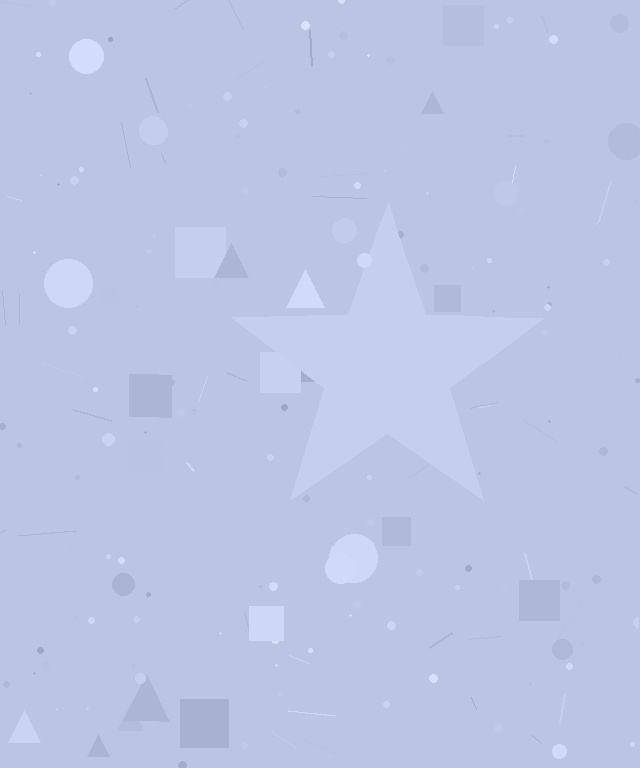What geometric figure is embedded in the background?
A star is embedded in the background.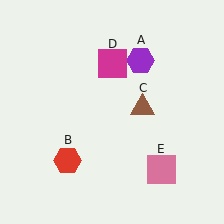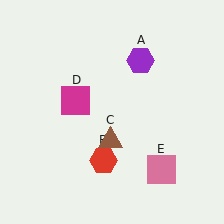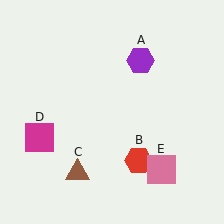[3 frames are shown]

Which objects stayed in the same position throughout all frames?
Purple hexagon (object A) and pink square (object E) remained stationary.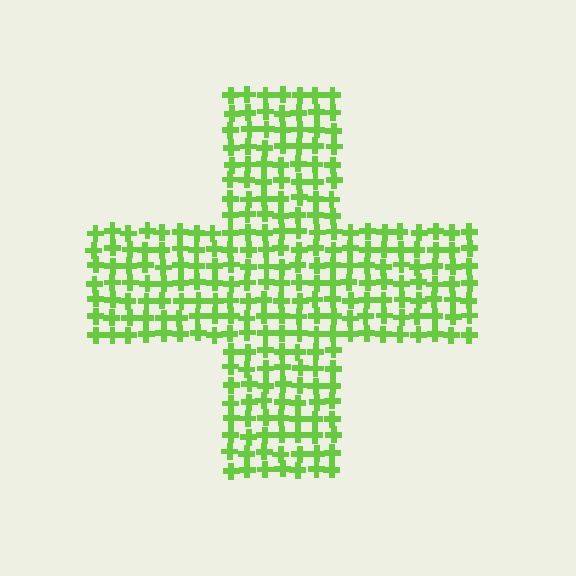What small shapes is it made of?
It is made of small crosses.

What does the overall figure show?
The overall figure shows a cross.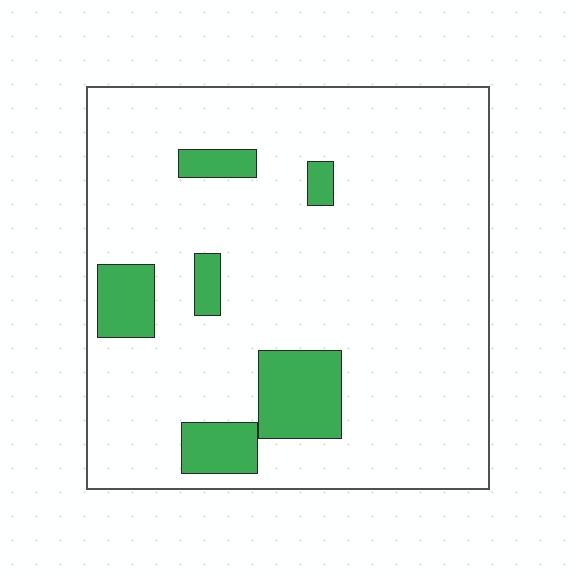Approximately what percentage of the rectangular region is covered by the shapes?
Approximately 15%.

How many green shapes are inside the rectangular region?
6.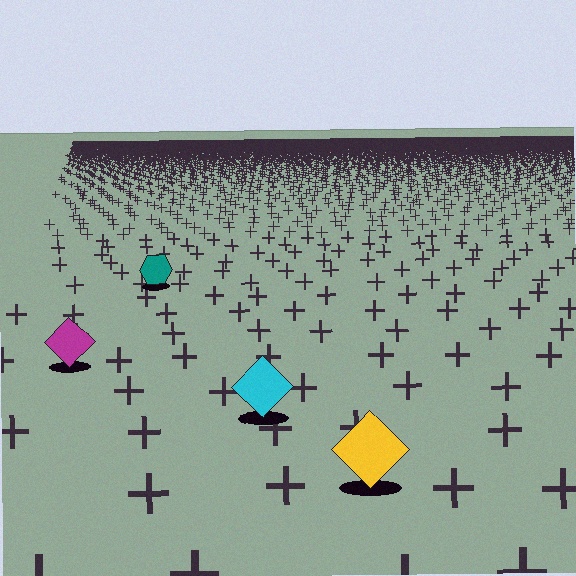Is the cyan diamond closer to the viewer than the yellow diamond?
No. The yellow diamond is closer — you can tell from the texture gradient: the ground texture is coarser near it.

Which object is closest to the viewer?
The yellow diamond is closest. The texture marks near it are larger and more spread out.